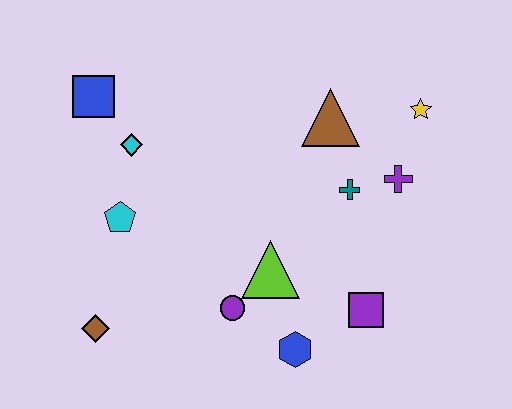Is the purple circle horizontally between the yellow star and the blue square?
Yes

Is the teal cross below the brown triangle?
Yes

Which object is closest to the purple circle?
The lime triangle is closest to the purple circle.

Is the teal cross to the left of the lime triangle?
No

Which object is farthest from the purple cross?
The brown diamond is farthest from the purple cross.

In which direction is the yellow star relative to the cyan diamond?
The yellow star is to the right of the cyan diamond.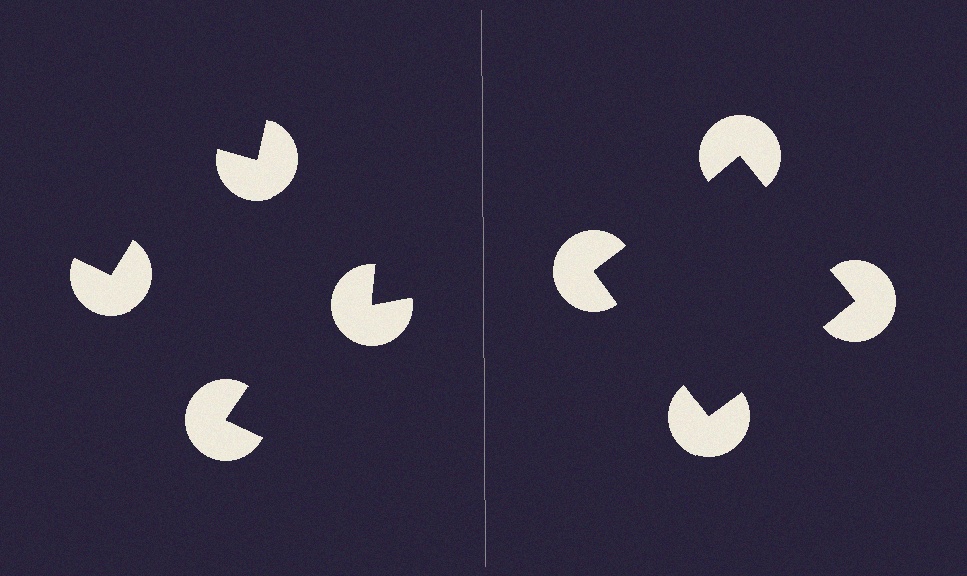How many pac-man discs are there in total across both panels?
8 — 4 on each side.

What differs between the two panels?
The pac-man discs are positioned identically on both sides; only the wedge orientations differ. On the right they align to a square; on the left they are misaligned.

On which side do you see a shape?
An illusory square appears on the right side. On the left side the wedge cuts are rotated, so no coherent shape forms.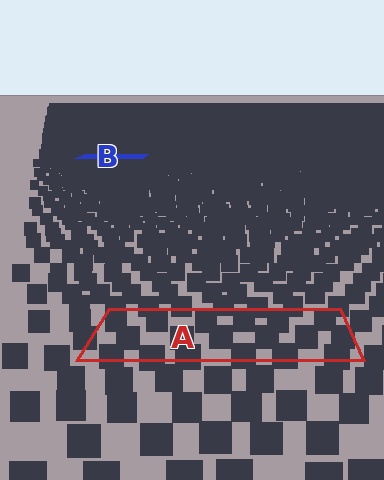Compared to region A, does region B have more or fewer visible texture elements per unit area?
Region B has more texture elements per unit area — they are packed more densely because it is farther away.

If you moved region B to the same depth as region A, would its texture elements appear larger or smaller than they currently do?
They would appear larger. At a closer depth, the same texture elements are projected at a bigger on-screen size.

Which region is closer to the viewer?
Region A is closer. The texture elements there are larger and more spread out.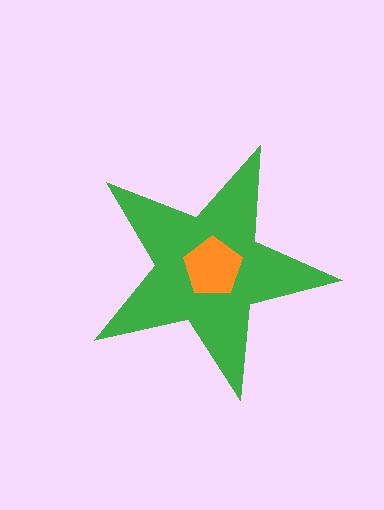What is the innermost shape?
The orange pentagon.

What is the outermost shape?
The green star.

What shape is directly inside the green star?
The orange pentagon.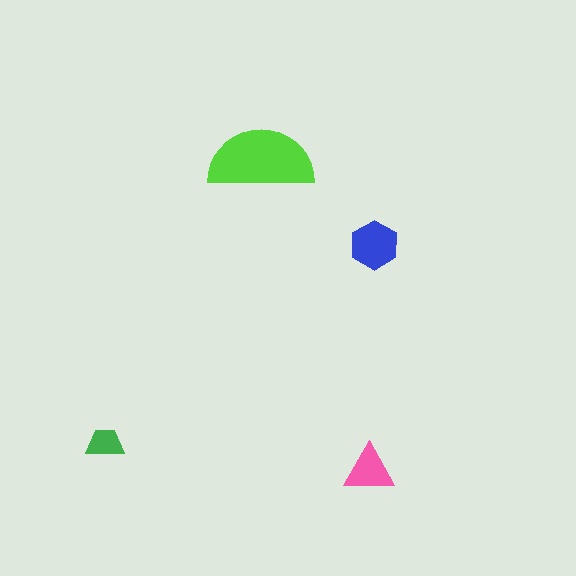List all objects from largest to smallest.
The lime semicircle, the blue hexagon, the pink triangle, the green trapezoid.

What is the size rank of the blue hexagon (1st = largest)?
2nd.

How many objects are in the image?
There are 4 objects in the image.